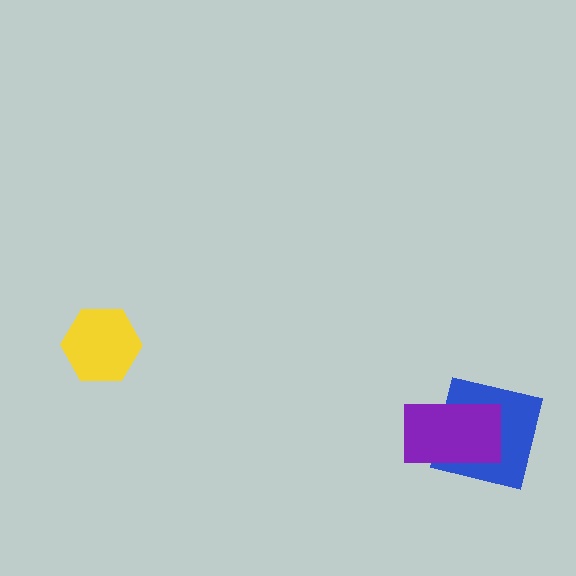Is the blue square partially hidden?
Yes, it is partially covered by another shape.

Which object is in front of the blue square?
The purple rectangle is in front of the blue square.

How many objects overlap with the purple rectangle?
1 object overlaps with the purple rectangle.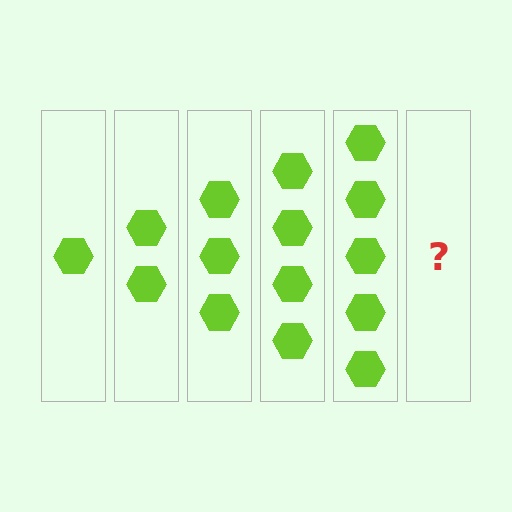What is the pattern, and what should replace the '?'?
The pattern is that each step adds one more hexagon. The '?' should be 6 hexagons.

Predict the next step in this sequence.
The next step is 6 hexagons.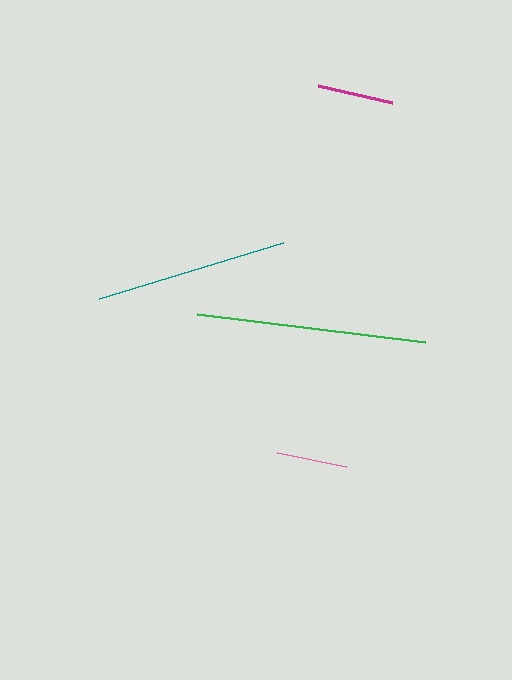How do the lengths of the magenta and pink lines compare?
The magenta and pink lines are approximately the same length.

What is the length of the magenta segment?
The magenta segment is approximately 75 pixels long.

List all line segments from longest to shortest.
From longest to shortest: green, teal, magenta, pink.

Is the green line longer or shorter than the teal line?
The green line is longer than the teal line.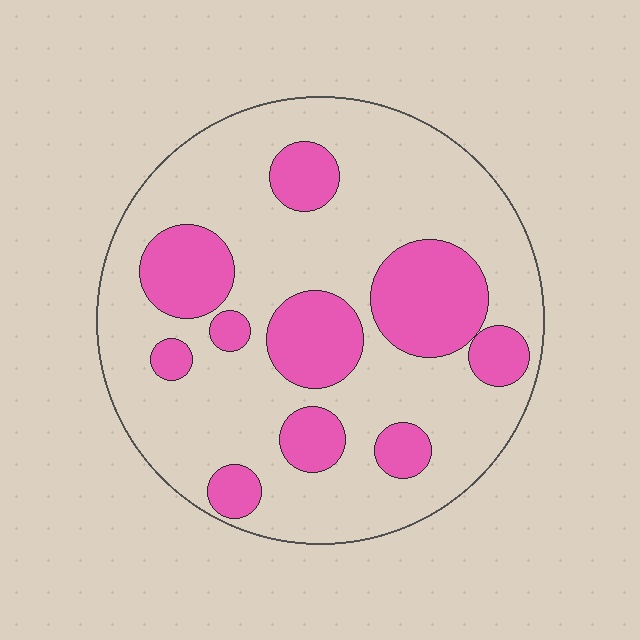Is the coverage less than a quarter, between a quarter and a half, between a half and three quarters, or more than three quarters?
Between a quarter and a half.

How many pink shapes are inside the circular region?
10.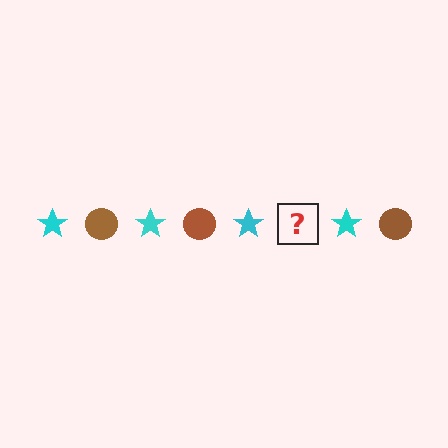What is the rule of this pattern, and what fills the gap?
The rule is that the pattern alternates between cyan star and brown circle. The gap should be filled with a brown circle.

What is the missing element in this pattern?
The missing element is a brown circle.